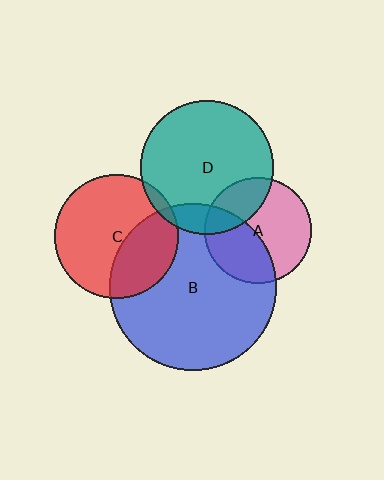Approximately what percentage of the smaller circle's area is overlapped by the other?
Approximately 5%.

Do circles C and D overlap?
Yes.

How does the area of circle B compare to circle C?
Approximately 1.8 times.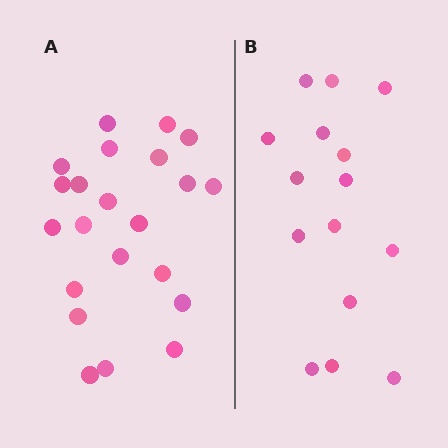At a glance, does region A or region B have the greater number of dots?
Region A (the left region) has more dots.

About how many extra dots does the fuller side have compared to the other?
Region A has roughly 8 or so more dots than region B.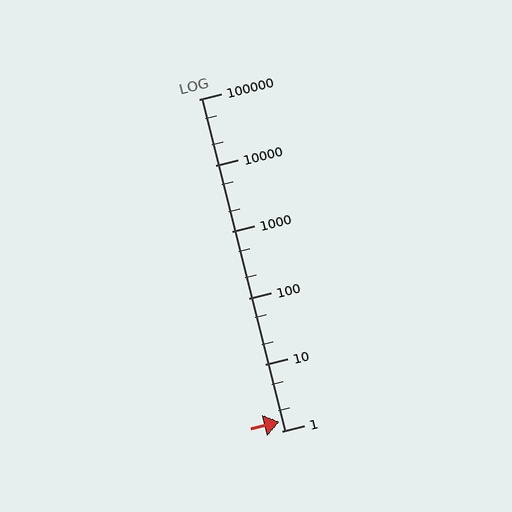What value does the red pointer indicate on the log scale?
The pointer indicates approximately 1.4.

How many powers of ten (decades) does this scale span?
The scale spans 5 decades, from 1 to 100000.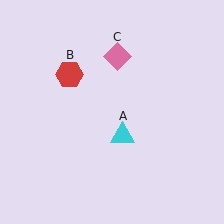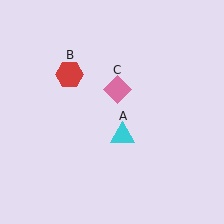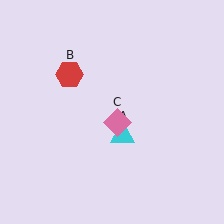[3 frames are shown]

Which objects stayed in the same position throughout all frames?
Cyan triangle (object A) and red hexagon (object B) remained stationary.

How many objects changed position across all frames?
1 object changed position: pink diamond (object C).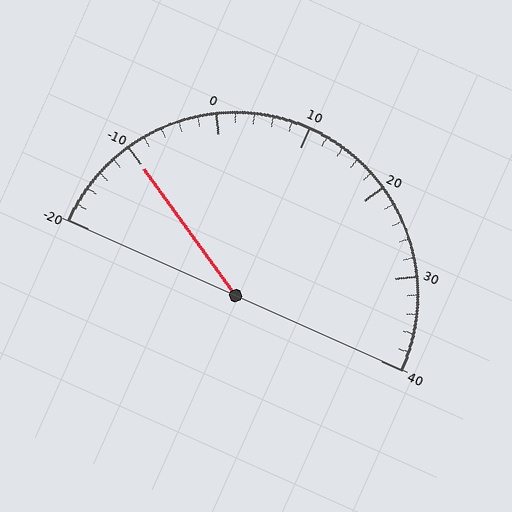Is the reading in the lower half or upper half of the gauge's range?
The reading is in the lower half of the range (-20 to 40).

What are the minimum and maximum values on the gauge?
The gauge ranges from -20 to 40.